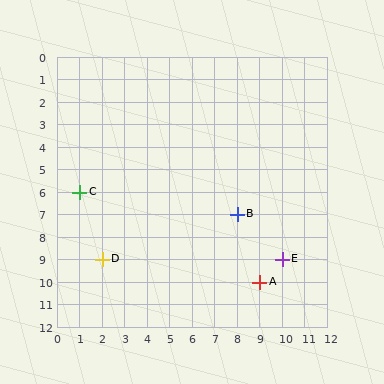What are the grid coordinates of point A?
Point A is at grid coordinates (9, 10).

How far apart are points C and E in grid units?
Points C and E are 9 columns and 3 rows apart (about 9.5 grid units diagonally).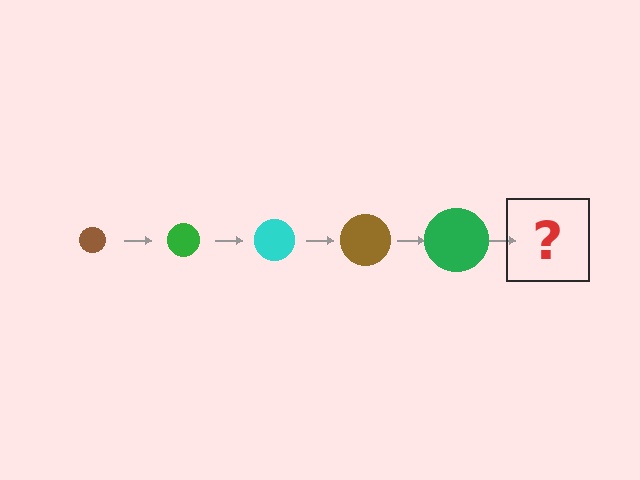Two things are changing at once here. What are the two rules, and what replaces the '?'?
The two rules are that the circle grows larger each step and the color cycles through brown, green, and cyan. The '?' should be a cyan circle, larger than the previous one.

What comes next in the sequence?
The next element should be a cyan circle, larger than the previous one.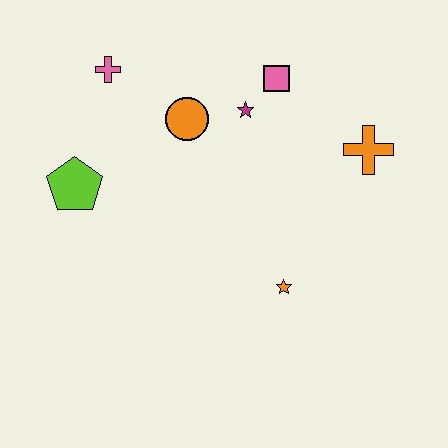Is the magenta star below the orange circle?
No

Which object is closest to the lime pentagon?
The pink cross is closest to the lime pentagon.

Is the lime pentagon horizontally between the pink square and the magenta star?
No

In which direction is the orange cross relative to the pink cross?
The orange cross is to the right of the pink cross.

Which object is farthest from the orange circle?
The orange star is farthest from the orange circle.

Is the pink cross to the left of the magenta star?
Yes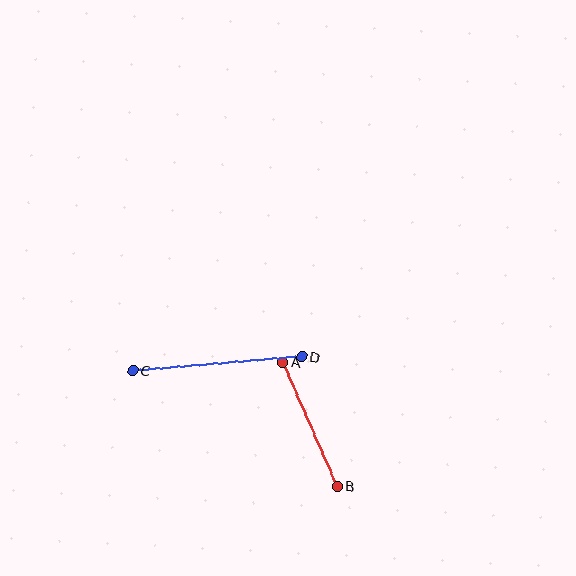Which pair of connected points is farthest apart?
Points C and D are farthest apart.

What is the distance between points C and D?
The distance is approximately 169 pixels.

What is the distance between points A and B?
The distance is approximately 135 pixels.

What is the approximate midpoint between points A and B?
The midpoint is at approximately (310, 424) pixels.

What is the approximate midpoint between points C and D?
The midpoint is at approximately (217, 364) pixels.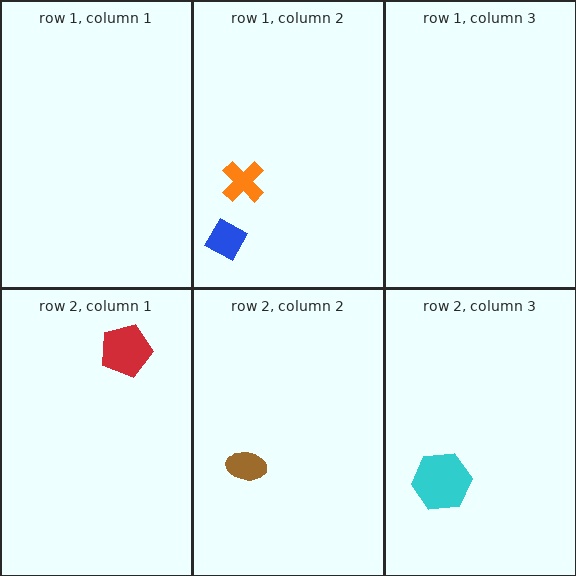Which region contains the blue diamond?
The row 1, column 2 region.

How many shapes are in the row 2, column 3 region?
1.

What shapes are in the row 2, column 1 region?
The red pentagon.